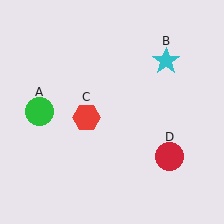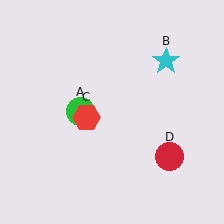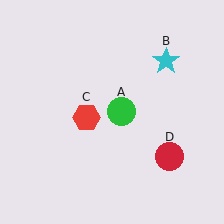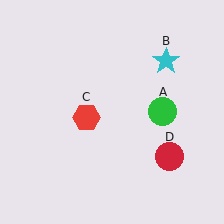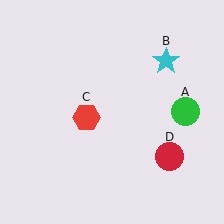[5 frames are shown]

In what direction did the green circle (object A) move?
The green circle (object A) moved right.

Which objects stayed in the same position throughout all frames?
Cyan star (object B) and red hexagon (object C) and red circle (object D) remained stationary.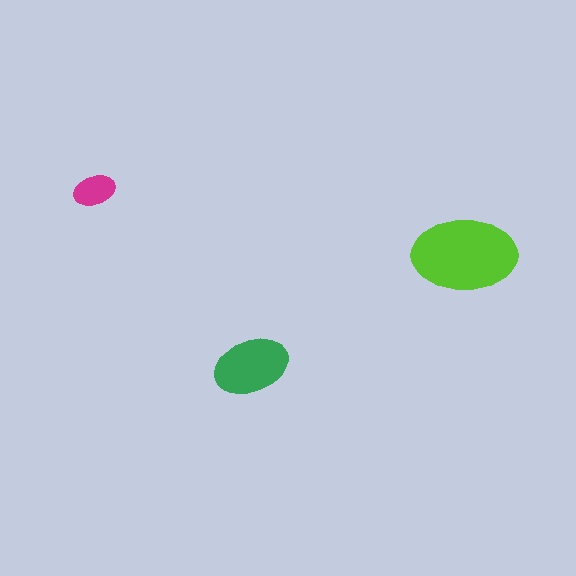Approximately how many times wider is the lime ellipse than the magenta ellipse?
About 2.5 times wider.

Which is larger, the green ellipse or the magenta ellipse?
The green one.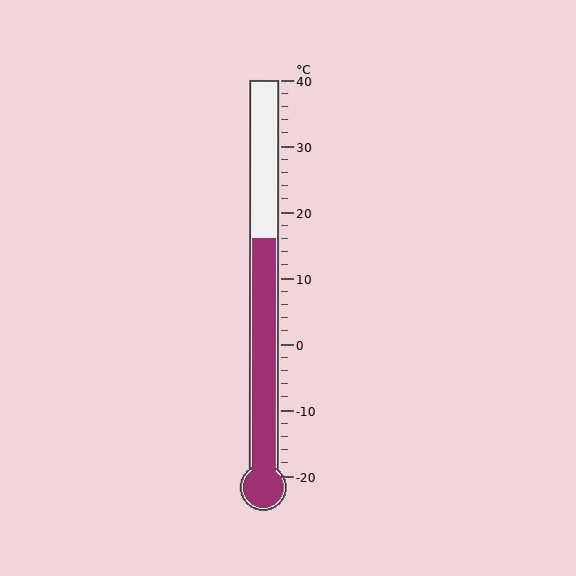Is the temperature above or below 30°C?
The temperature is below 30°C.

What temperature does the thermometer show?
The thermometer shows approximately 16°C.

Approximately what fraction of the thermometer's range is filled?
The thermometer is filled to approximately 60% of its range.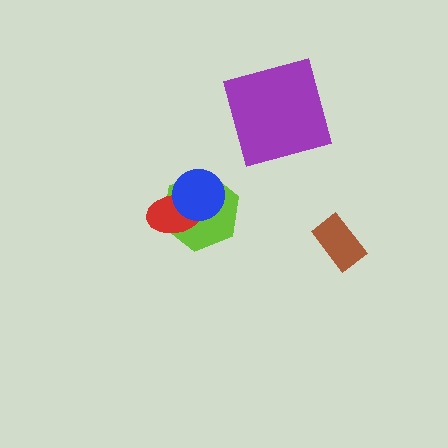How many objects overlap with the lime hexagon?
2 objects overlap with the lime hexagon.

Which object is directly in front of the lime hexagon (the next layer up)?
The red ellipse is directly in front of the lime hexagon.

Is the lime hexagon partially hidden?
Yes, it is partially covered by another shape.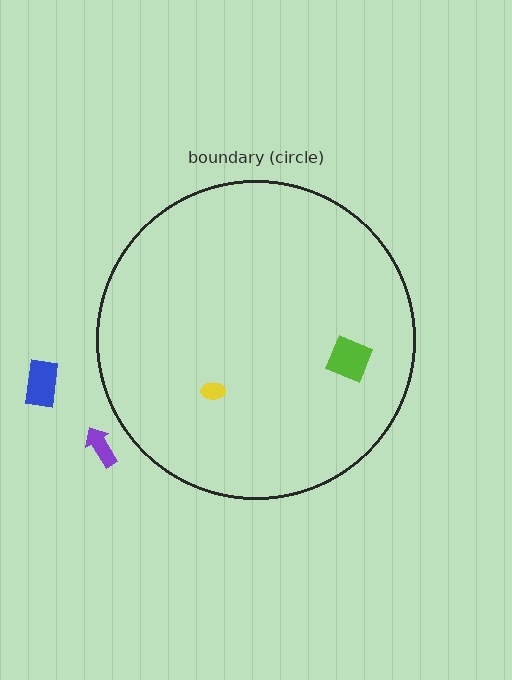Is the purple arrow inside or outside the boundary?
Outside.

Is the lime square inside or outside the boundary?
Inside.